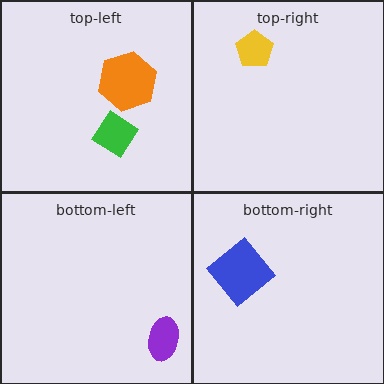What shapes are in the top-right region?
The yellow pentagon.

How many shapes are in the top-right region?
1.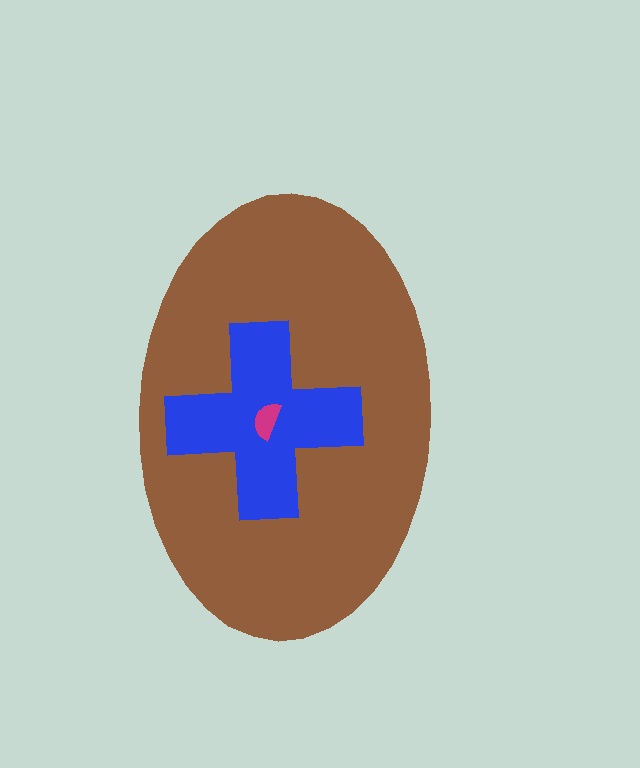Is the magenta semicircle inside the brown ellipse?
Yes.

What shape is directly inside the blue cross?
The magenta semicircle.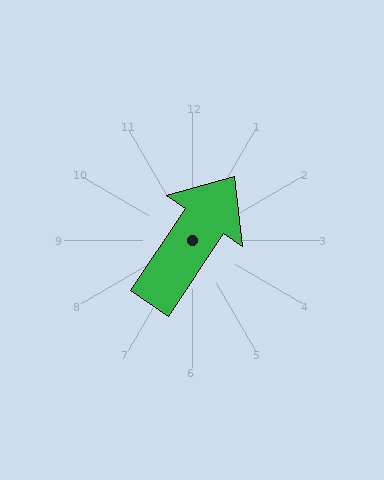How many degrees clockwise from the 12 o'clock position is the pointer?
Approximately 34 degrees.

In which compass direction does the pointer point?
Northeast.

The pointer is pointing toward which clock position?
Roughly 1 o'clock.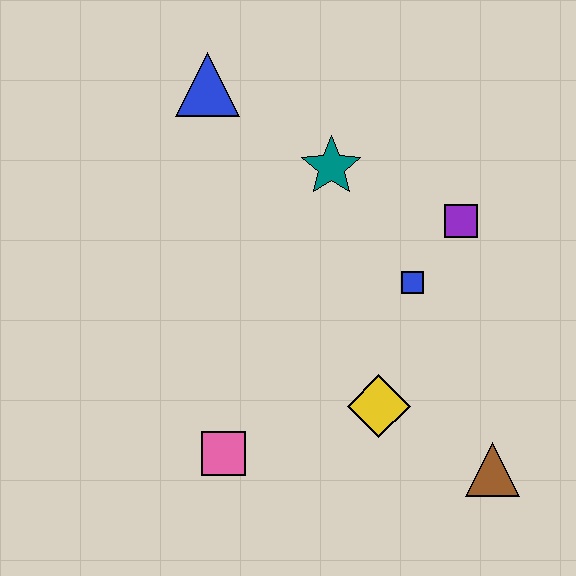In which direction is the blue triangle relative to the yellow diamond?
The blue triangle is above the yellow diamond.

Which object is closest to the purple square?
The blue square is closest to the purple square.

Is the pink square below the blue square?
Yes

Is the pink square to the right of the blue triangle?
Yes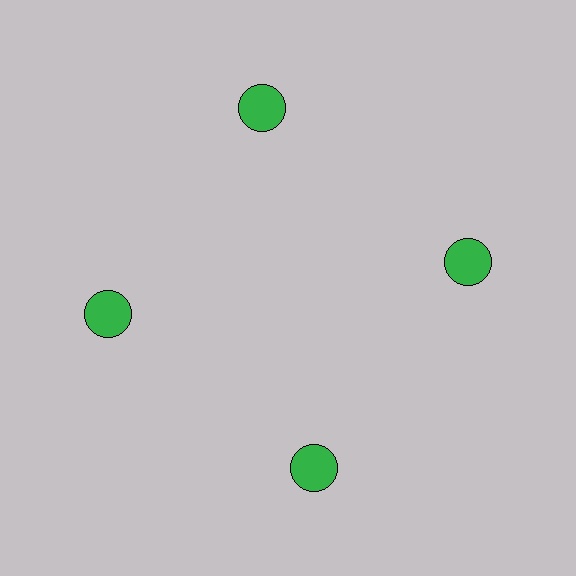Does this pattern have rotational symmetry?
Yes, this pattern has 4-fold rotational symmetry. It looks the same after rotating 90 degrees around the center.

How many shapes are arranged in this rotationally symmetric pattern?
There are 4 shapes, arranged in 4 groups of 1.